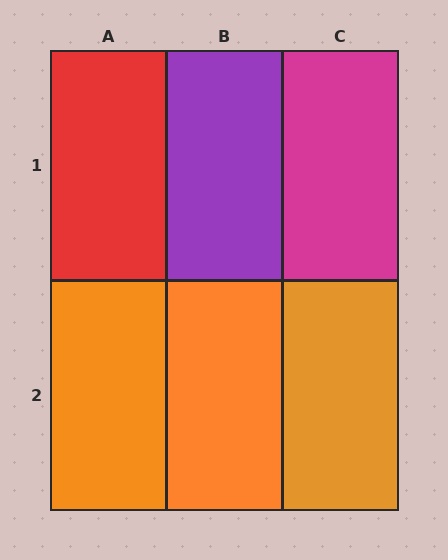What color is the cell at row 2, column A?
Orange.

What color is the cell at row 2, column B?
Orange.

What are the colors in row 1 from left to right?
Red, purple, magenta.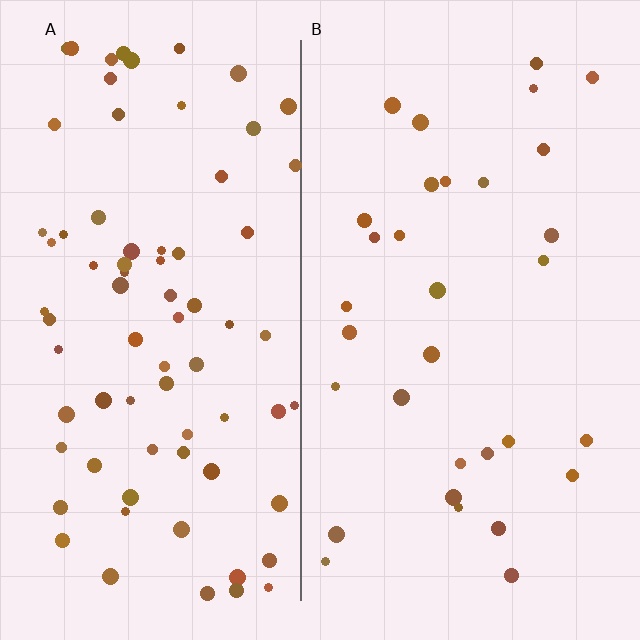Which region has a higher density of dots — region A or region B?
A (the left).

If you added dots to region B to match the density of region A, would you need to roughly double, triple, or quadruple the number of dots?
Approximately double.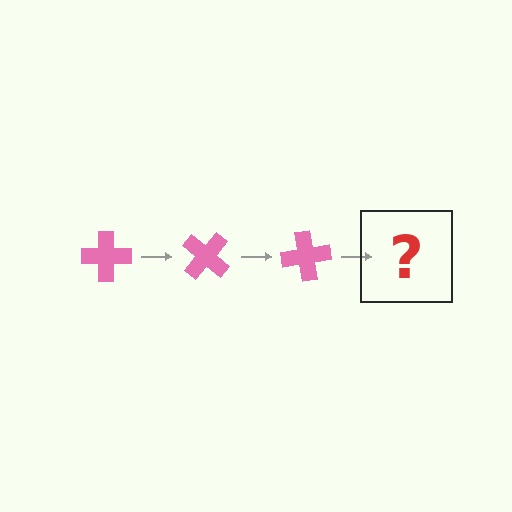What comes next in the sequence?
The next element should be a pink cross rotated 120 degrees.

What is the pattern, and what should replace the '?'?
The pattern is that the cross rotates 40 degrees each step. The '?' should be a pink cross rotated 120 degrees.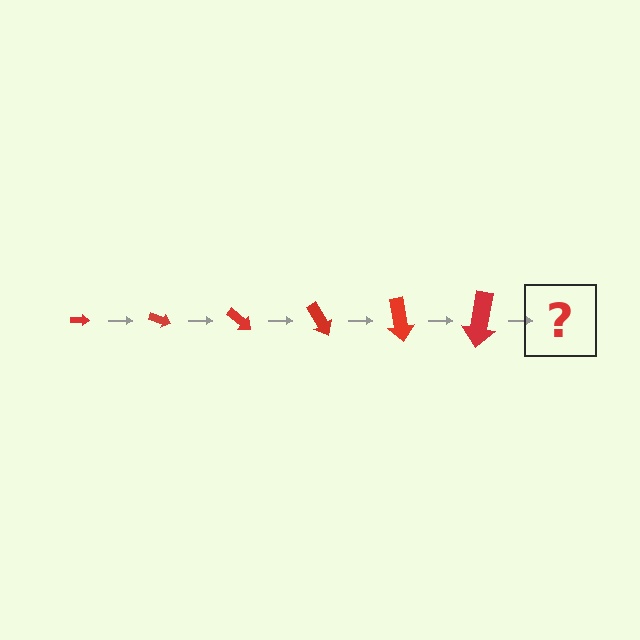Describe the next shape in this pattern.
It should be an arrow, larger than the previous one and rotated 120 degrees from the start.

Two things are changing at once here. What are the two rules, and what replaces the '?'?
The two rules are that the arrow grows larger each step and it rotates 20 degrees each step. The '?' should be an arrow, larger than the previous one and rotated 120 degrees from the start.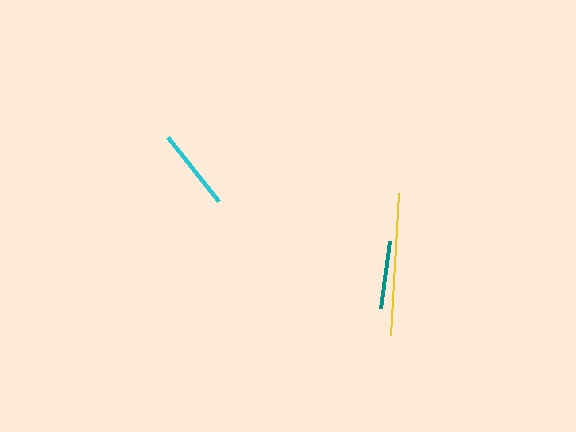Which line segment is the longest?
The yellow line is the longest at approximately 142 pixels.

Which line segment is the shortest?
The teal line is the shortest at approximately 67 pixels.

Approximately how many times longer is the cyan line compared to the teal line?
The cyan line is approximately 1.2 times the length of the teal line.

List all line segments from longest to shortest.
From longest to shortest: yellow, cyan, teal.